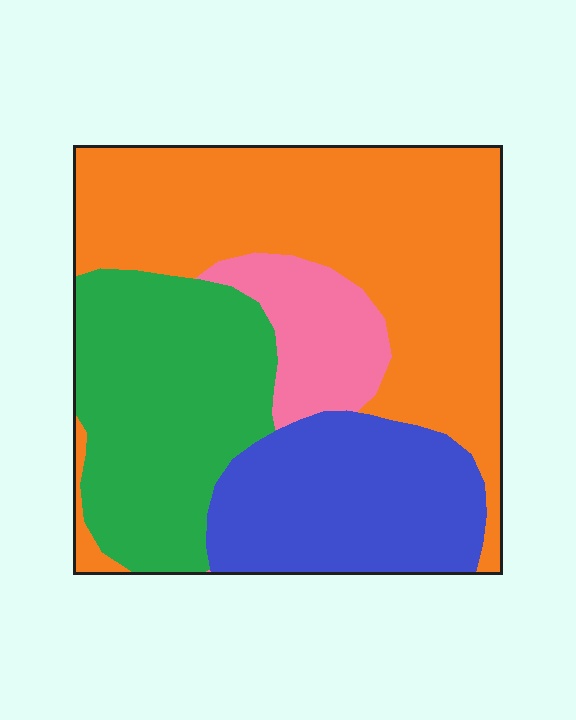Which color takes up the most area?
Orange, at roughly 45%.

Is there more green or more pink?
Green.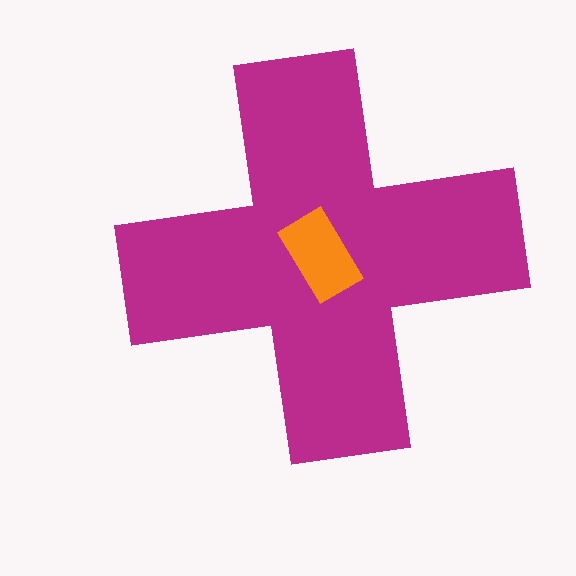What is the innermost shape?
The orange rectangle.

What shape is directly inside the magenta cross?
The orange rectangle.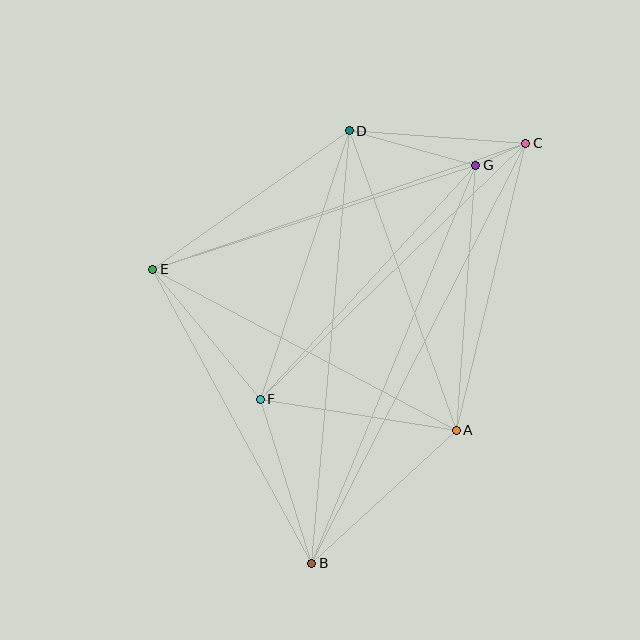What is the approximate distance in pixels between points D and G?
The distance between D and G is approximately 131 pixels.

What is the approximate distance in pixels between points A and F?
The distance between A and F is approximately 198 pixels.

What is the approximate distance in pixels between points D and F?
The distance between D and F is approximately 283 pixels.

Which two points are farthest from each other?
Points B and C are farthest from each other.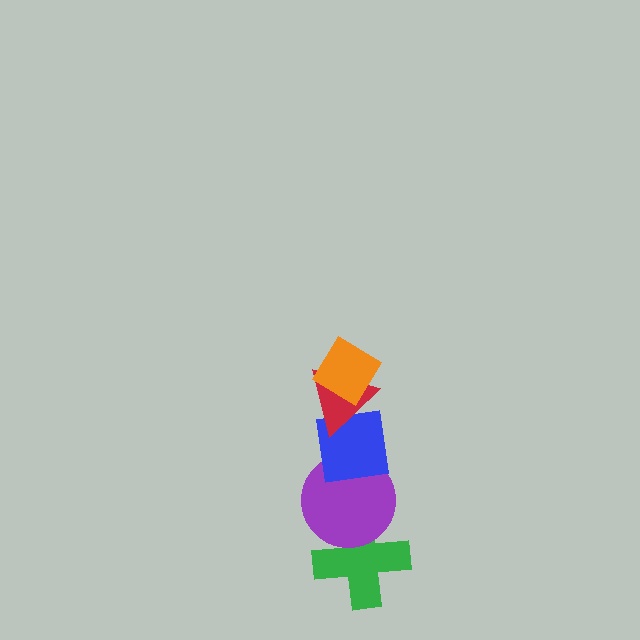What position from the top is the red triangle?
The red triangle is 2nd from the top.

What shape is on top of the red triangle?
The orange diamond is on top of the red triangle.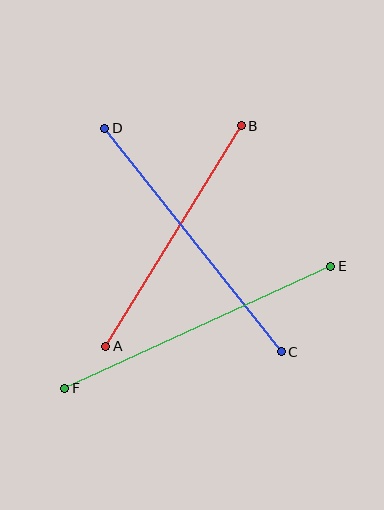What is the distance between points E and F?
The distance is approximately 293 pixels.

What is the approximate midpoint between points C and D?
The midpoint is at approximately (193, 240) pixels.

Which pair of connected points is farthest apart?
Points E and F are farthest apart.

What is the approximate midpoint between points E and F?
The midpoint is at approximately (198, 327) pixels.